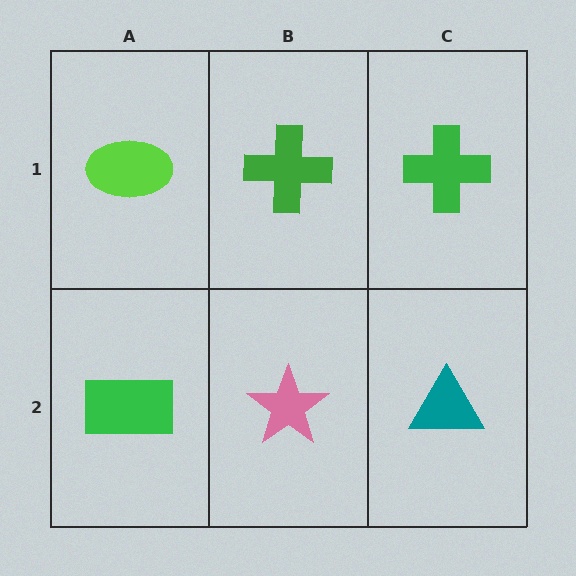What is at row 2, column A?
A green rectangle.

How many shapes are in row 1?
3 shapes.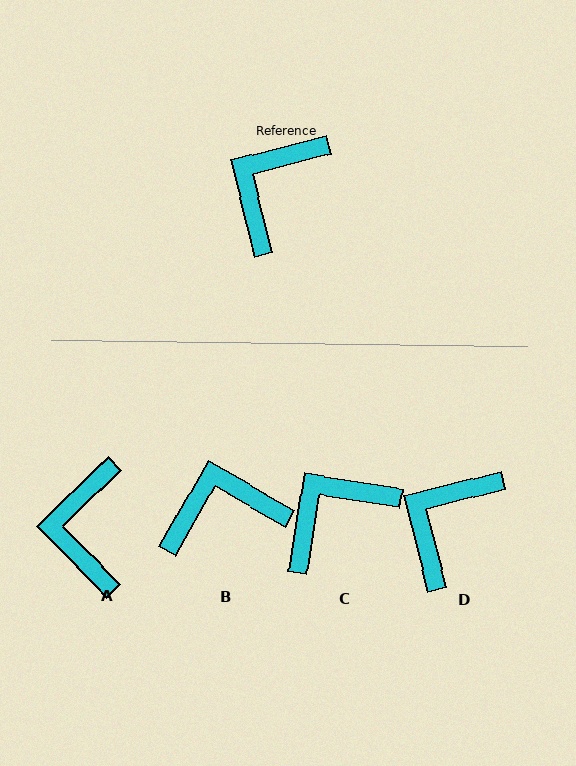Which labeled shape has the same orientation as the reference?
D.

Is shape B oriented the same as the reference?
No, it is off by about 44 degrees.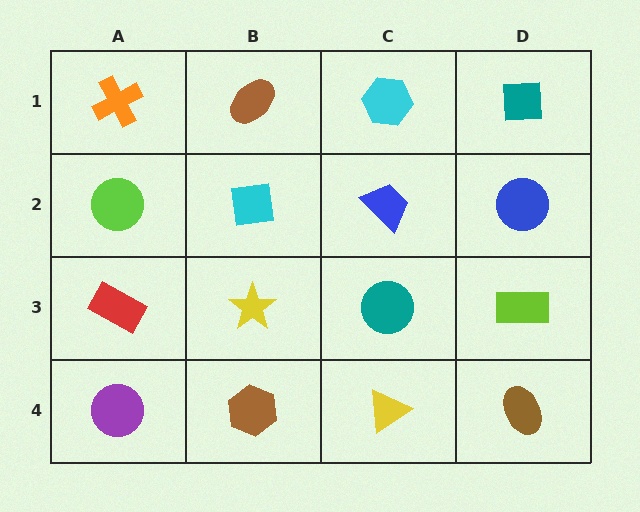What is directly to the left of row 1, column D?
A cyan hexagon.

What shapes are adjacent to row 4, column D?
A lime rectangle (row 3, column D), a yellow triangle (row 4, column C).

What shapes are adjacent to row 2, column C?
A cyan hexagon (row 1, column C), a teal circle (row 3, column C), a cyan square (row 2, column B), a blue circle (row 2, column D).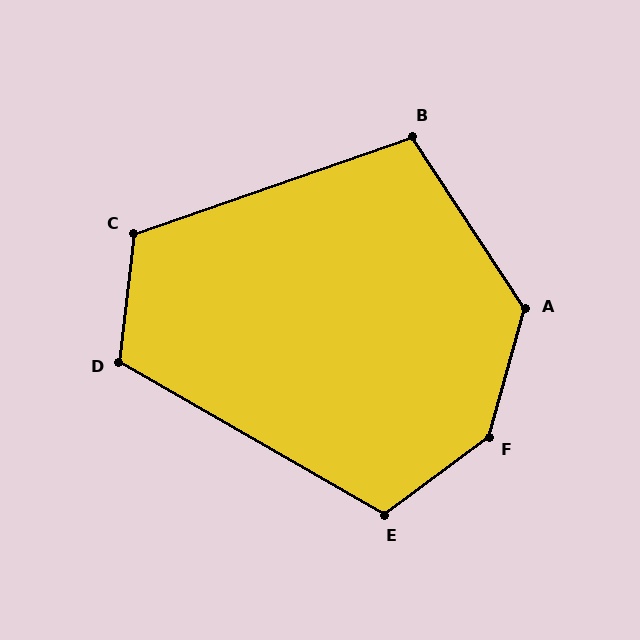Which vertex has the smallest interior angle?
B, at approximately 104 degrees.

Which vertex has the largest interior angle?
F, at approximately 143 degrees.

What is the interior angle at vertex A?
Approximately 131 degrees (obtuse).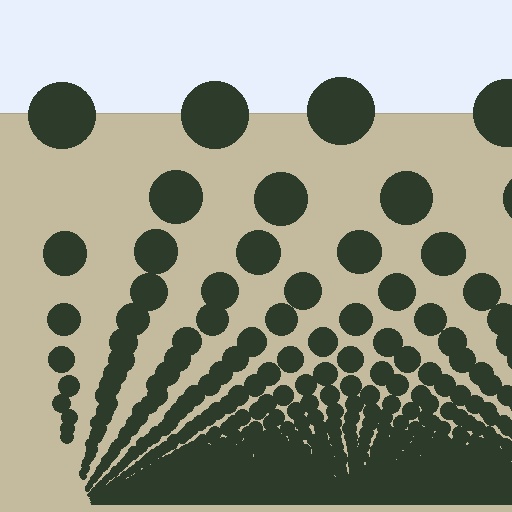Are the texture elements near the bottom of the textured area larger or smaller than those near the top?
Smaller. The gradient is inverted — elements near the bottom are smaller and denser.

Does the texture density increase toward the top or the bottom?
Density increases toward the bottom.